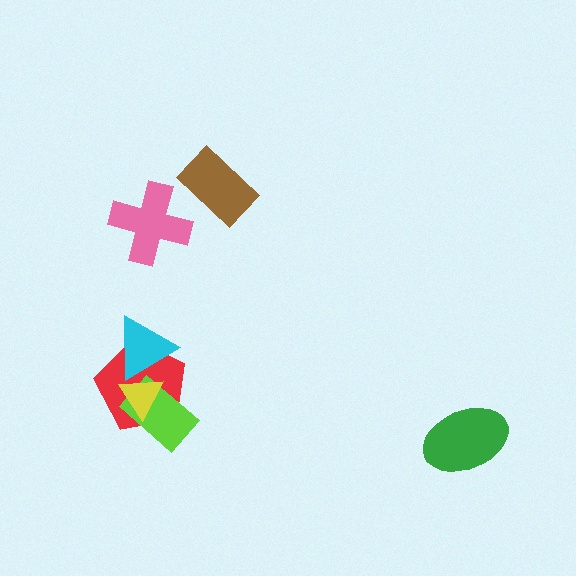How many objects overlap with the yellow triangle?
3 objects overlap with the yellow triangle.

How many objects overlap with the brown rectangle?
0 objects overlap with the brown rectangle.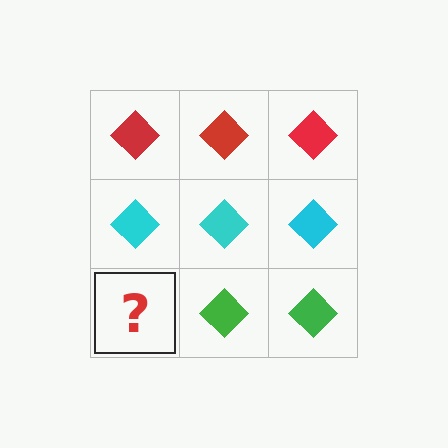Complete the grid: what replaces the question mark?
The question mark should be replaced with a green diamond.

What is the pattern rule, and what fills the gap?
The rule is that each row has a consistent color. The gap should be filled with a green diamond.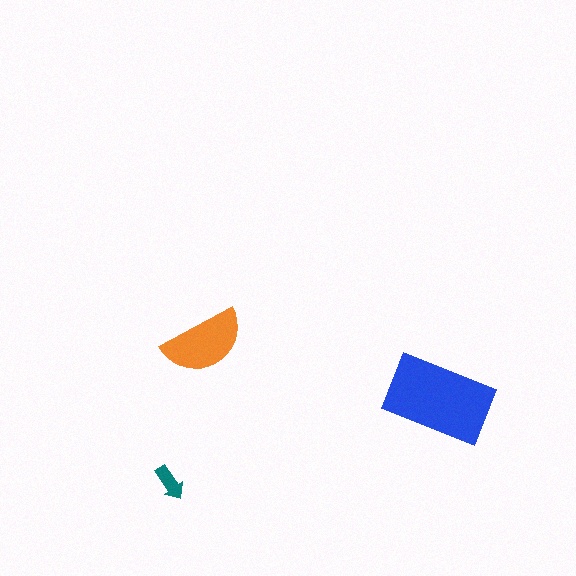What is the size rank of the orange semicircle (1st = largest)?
2nd.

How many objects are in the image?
There are 3 objects in the image.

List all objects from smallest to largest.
The teal arrow, the orange semicircle, the blue rectangle.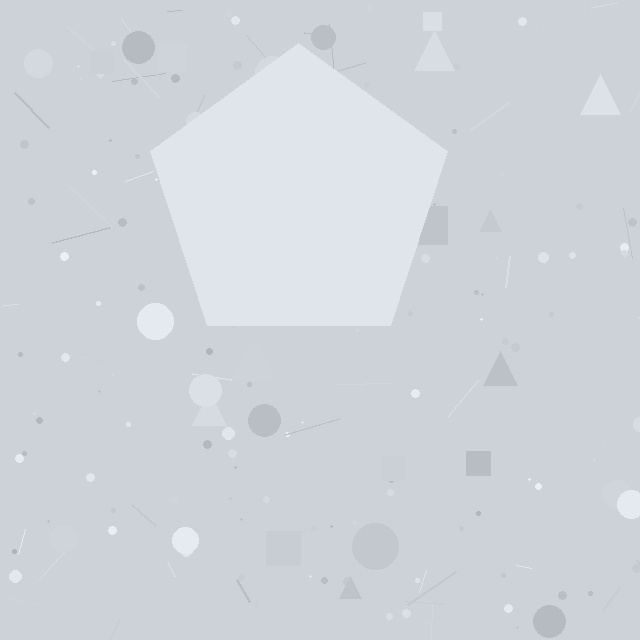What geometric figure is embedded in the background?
A pentagon is embedded in the background.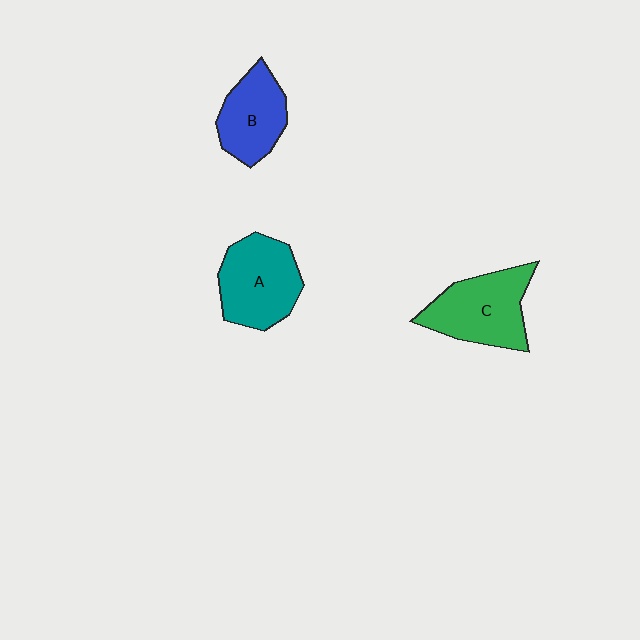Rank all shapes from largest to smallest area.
From largest to smallest: C (green), A (teal), B (blue).